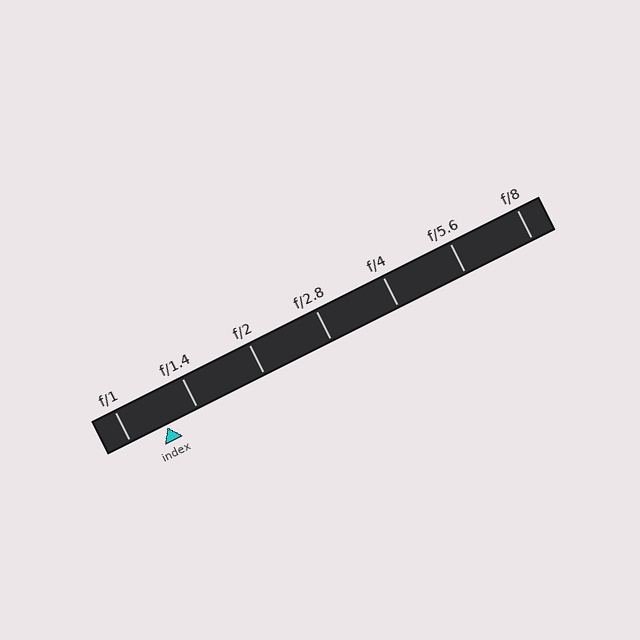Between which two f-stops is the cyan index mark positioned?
The index mark is between f/1 and f/1.4.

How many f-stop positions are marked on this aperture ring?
There are 7 f-stop positions marked.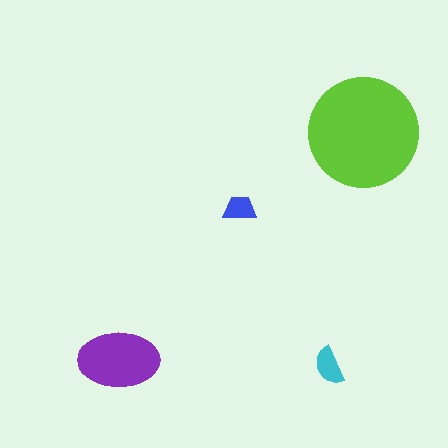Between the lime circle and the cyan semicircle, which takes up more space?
The lime circle.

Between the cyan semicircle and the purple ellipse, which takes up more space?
The purple ellipse.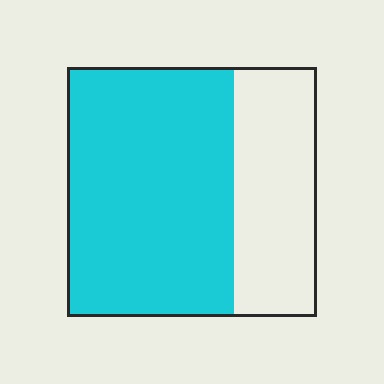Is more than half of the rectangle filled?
Yes.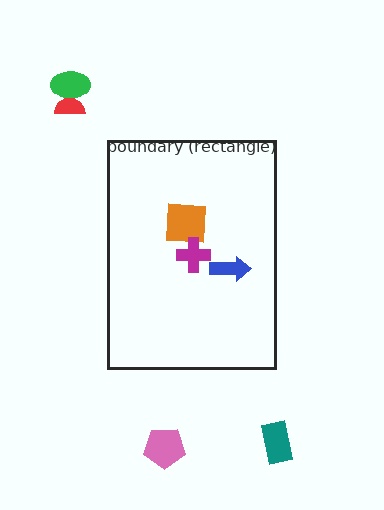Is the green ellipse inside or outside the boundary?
Outside.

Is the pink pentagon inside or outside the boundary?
Outside.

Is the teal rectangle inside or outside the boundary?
Outside.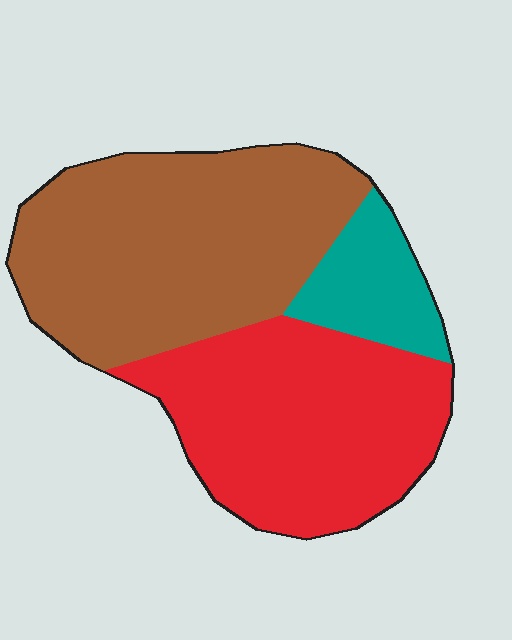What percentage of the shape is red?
Red takes up about two fifths (2/5) of the shape.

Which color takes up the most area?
Brown, at roughly 45%.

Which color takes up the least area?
Teal, at roughly 10%.